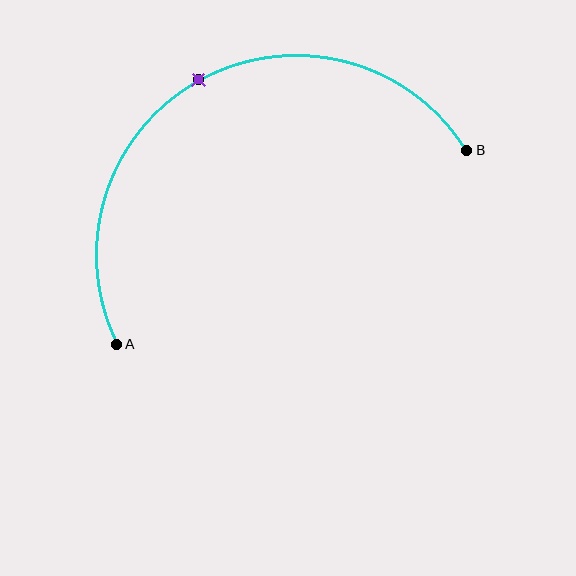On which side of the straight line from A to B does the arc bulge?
The arc bulges above the straight line connecting A and B.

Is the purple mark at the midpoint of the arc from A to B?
Yes. The purple mark lies on the arc at equal arc-length from both A and B — it is the arc midpoint.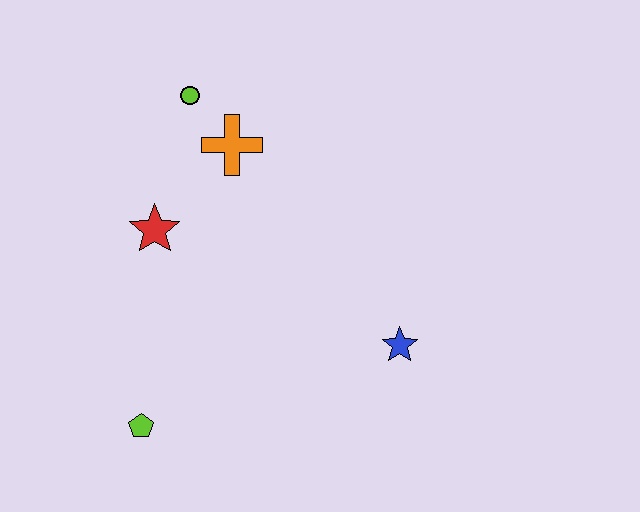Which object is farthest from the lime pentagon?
The lime circle is farthest from the lime pentagon.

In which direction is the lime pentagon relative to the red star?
The lime pentagon is below the red star.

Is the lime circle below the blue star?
No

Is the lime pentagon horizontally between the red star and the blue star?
No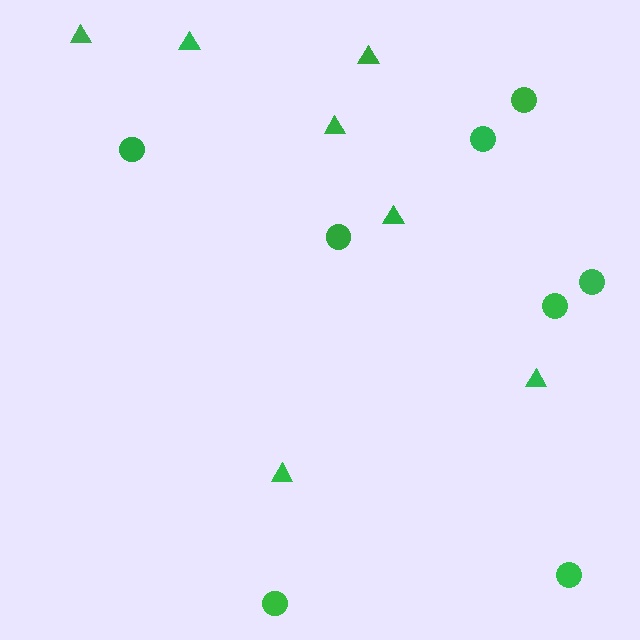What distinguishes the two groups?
There are 2 groups: one group of triangles (7) and one group of circles (8).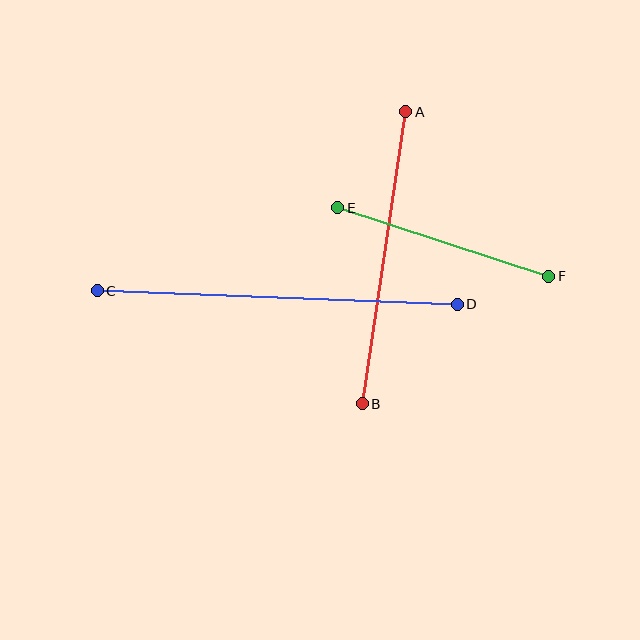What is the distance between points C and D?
The distance is approximately 360 pixels.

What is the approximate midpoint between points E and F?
The midpoint is at approximately (443, 242) pixels.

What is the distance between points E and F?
The distance is approximately 222 pixels.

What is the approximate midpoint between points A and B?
The midpoint is at approximately (384, 258) pixels.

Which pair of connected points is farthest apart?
Points C and D are farthest apart.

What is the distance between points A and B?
The distance is approximately 296 pixels.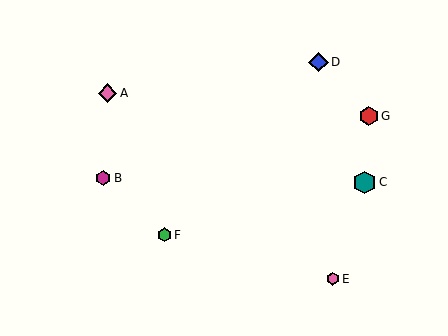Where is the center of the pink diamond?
The center of the pink diamond is at (107, 93).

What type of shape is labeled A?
Shape A is a pink diamond.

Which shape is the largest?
The teal hexagon (labeled C) is the largest.